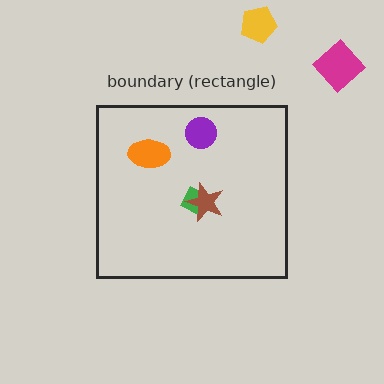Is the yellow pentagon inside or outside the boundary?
Outside.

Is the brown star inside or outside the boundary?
Inside.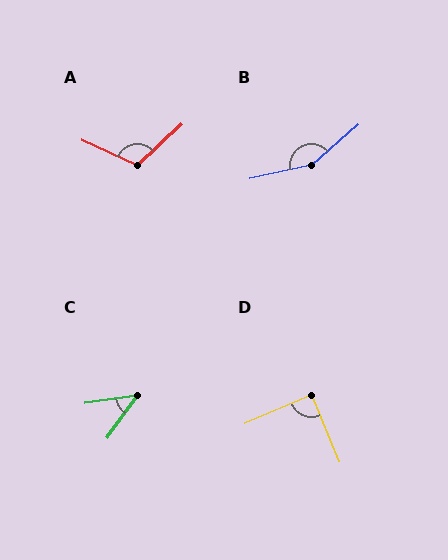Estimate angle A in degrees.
Approximately 112 degrees.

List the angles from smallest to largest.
C (46°), D (90°), A (112°), B (151°).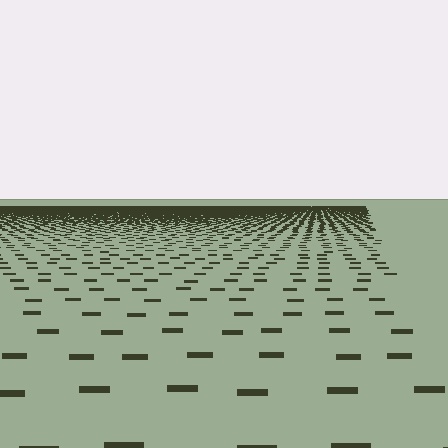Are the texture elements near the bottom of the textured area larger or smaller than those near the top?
Larger. Near the bottom, elements are closer to the viewer and appear at a bigger on-screen size.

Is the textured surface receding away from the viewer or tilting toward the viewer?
The surface is receding away from the viewer. Texture elements get smaller and denser toward the top.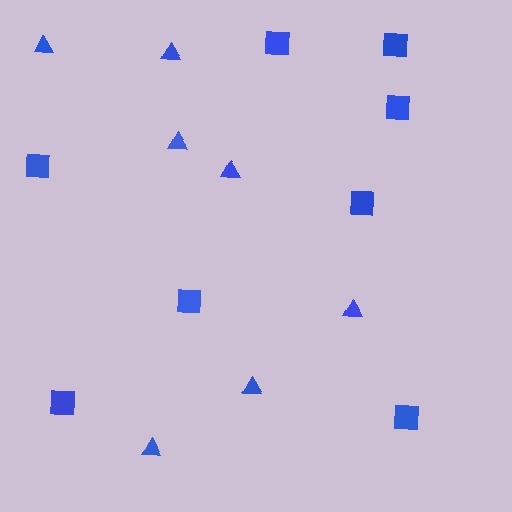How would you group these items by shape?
There are 2 groups: one group of triangles (7) and one group of squares (8).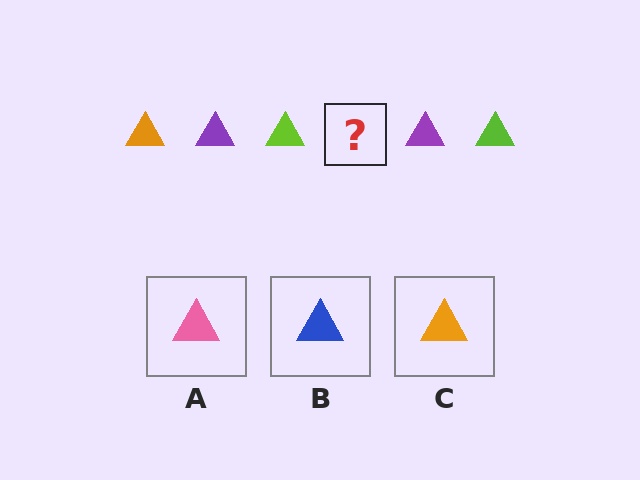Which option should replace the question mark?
Option C.